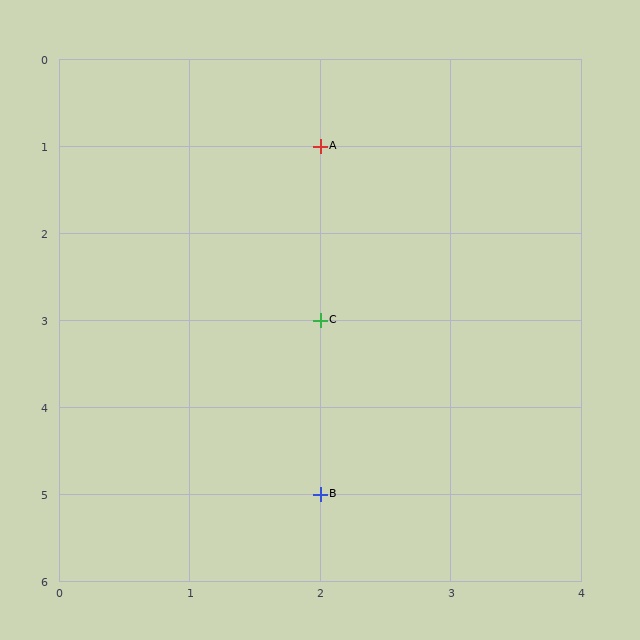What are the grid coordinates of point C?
Point C is at grid coordinates (2, 3).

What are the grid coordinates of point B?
Point B is at grid coordinates (2, 5).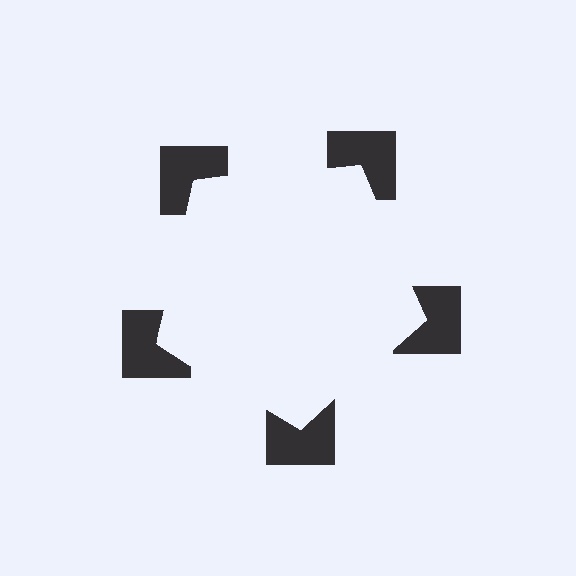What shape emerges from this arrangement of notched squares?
An illusory pentagon — its edges are inferred from the aligned wedge cuts in the notched squares, not physically drawn.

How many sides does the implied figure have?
5 sides.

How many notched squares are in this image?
There are 5 — one at each vertex of the illusory pentagon.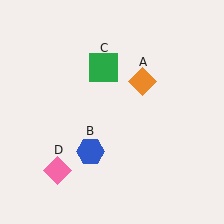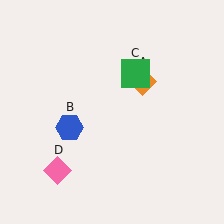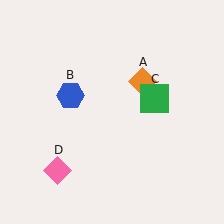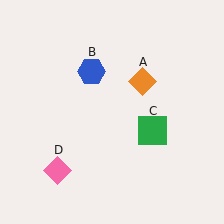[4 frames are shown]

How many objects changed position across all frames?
2 objects changed position: blue hexagon (object B), green square (object C).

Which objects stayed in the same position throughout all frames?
Orange diamond (object A) and pink diamond (object D) remained stationary.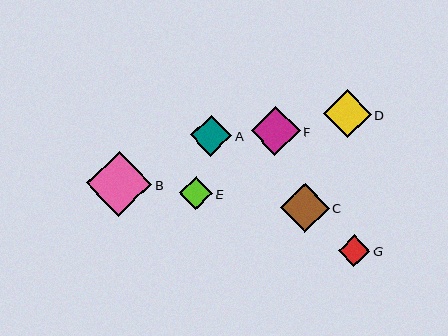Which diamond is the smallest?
Diamond G is the smallest with a size of approximately 31 pixels.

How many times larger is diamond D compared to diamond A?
Diamond D is approximately 1.2 times the size of diamond A.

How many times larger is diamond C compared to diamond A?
Diamond C is approximately 1.2 times the size of diamond A.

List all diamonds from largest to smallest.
From largest to smallest: B, C, F, D, A, E, G.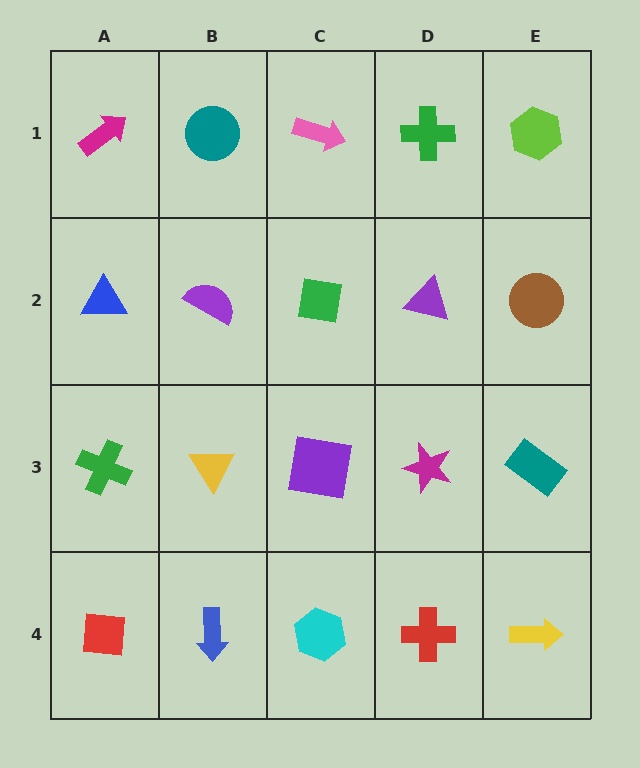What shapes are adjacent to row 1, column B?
A purple semicircle (row 2, column B), a magenta arrow (row 1, column A), a pink arrow (row 1, column C).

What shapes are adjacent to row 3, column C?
A green square (row 2, column C), a cyan hexagon (row 4, column C), a yellow triangle (row 3, column B), a magenta star (row 3, column D).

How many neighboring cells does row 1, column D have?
3.